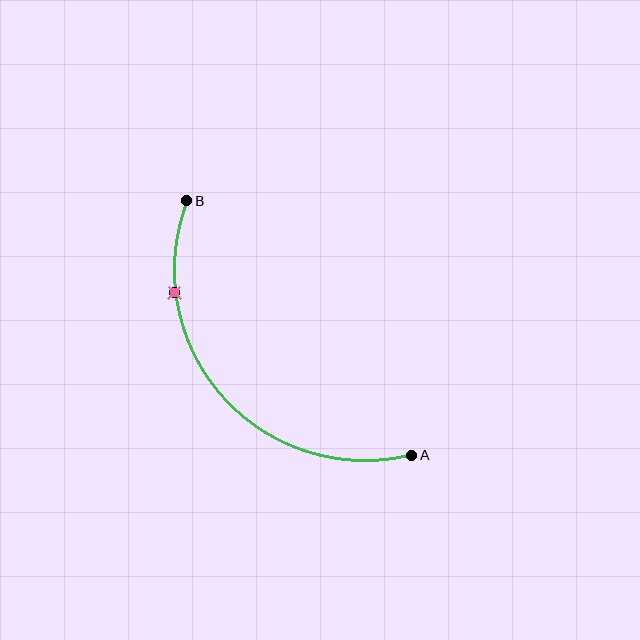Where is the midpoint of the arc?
The arc midpoint is the point on the curve farthest from the straight line joining A and B. It sits below and to the left of that line.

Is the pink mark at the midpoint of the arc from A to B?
No. The pink mark lies on the arc but is closer to endpoint B. The arc midpoint would be at the point on the curve equidistant along the arc from both A and B.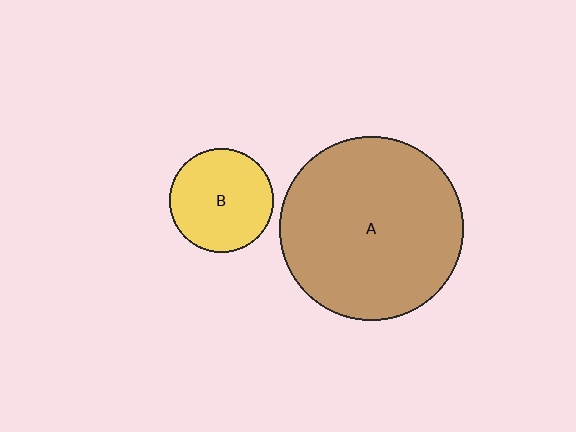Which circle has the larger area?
Circle A (brown).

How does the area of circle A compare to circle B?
Approximately 3.2 times.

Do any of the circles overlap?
No, none of the circles overlap.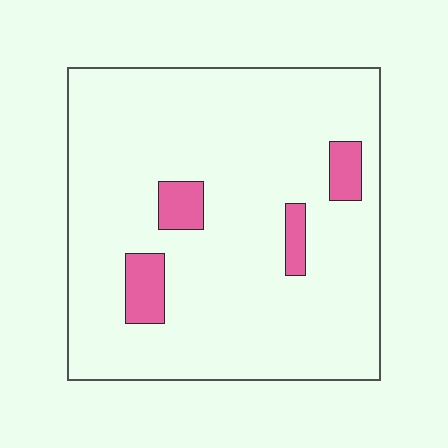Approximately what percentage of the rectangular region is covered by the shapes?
Approximately 10%.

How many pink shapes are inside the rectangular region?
4.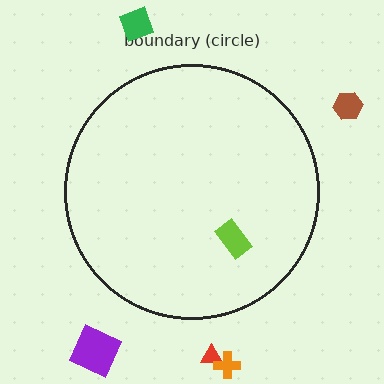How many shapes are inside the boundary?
1 inside, 5 outside.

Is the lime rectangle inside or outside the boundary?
Inside.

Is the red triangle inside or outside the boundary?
Outside.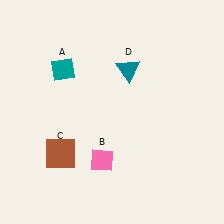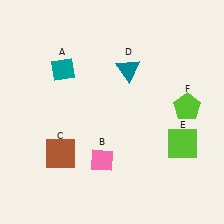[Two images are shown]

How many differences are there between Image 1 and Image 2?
There are 2 differences between the two images.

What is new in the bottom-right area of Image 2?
A lime square (E) was added in the bottom-right area of Image 2.